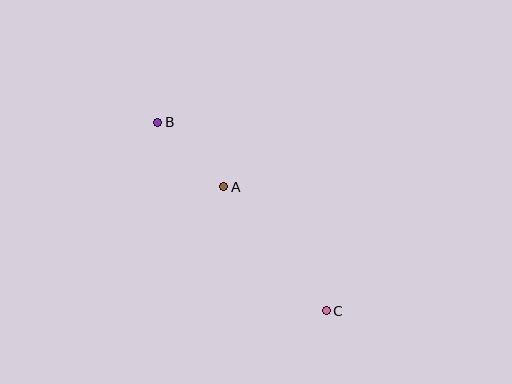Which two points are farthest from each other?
Points B and C are farthest from each other.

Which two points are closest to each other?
Points A and B are closest to each other.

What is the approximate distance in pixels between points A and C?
The distance between A and C is approximately 161 pixels.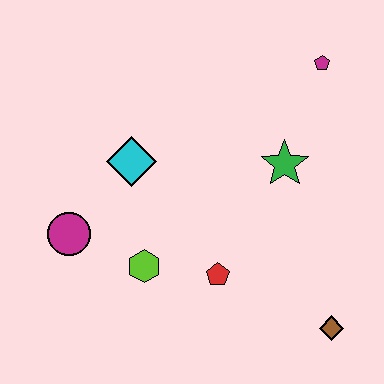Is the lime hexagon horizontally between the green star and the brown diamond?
No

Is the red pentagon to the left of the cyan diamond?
No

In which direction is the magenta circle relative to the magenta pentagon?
The magenta circle is to the left of the magenta pentagon.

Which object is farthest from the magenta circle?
The magenta pentagon is farthest from the magenta circle.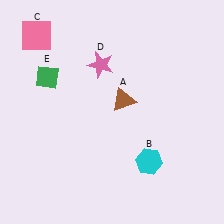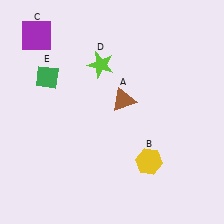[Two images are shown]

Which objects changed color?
B changed from cyan to yellow. C changed from pink to purple. D changed from pink to lime.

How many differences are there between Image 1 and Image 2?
There are 3 differences between the two images.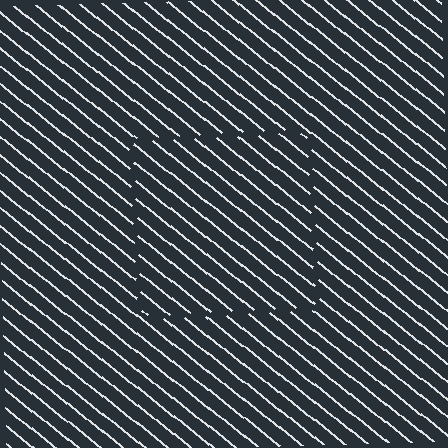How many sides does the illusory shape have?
4 sides — the line-ends trace a square.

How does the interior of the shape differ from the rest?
The interior of the shape contains the same grating, shifted by half a period — the contour is defined by the phase discontinuity where line-ends from the inner and outer gratings abut.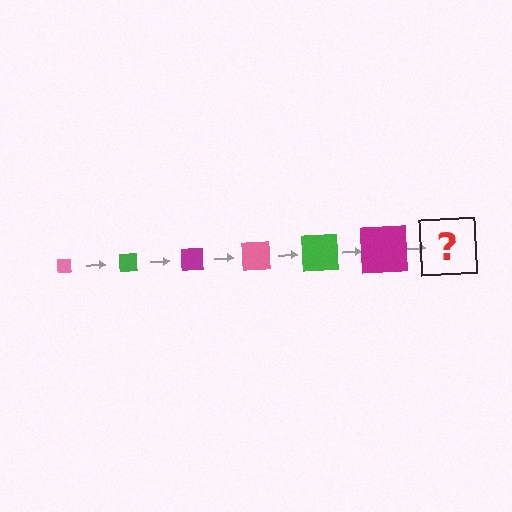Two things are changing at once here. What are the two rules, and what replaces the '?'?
The two rules are that the square grows larger each step and the color cycles through pink, green, and magenta. The '?' should be a pink square, larger than the previous one.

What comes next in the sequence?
The next element should be a pink square, larger than the previous one.